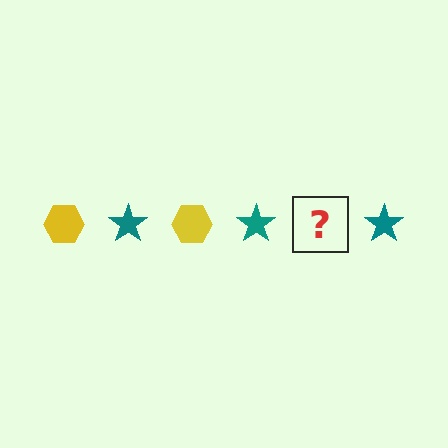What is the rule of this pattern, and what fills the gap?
The rule is that the pattern alternates between yellow hexagon and teal star. The gap should be filled with a yellow hexagon.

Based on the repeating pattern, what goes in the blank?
The blank should be a yellow hexagon.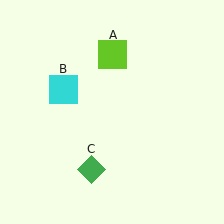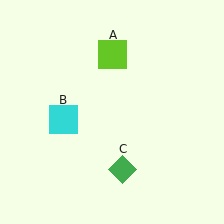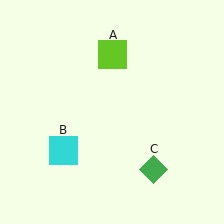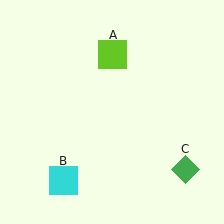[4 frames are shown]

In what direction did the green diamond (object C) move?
The green diamond (object C) moved right.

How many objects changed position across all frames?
2 objects changed position: cyan square (object B), green diamond (object C).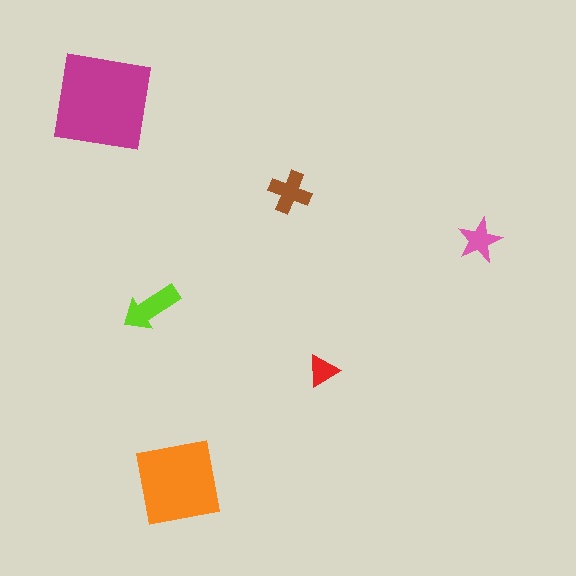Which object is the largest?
The magenta square.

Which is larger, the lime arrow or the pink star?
The lime arrow.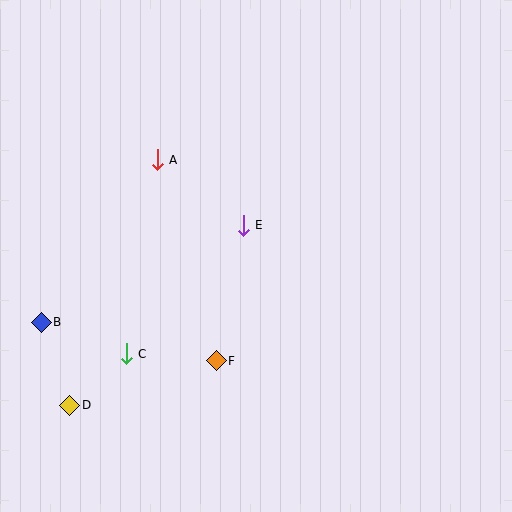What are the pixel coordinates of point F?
Point F is at (216, 361).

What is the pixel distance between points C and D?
The distance between C and D is 76 pixels.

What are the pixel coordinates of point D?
Point D is at (70, 405).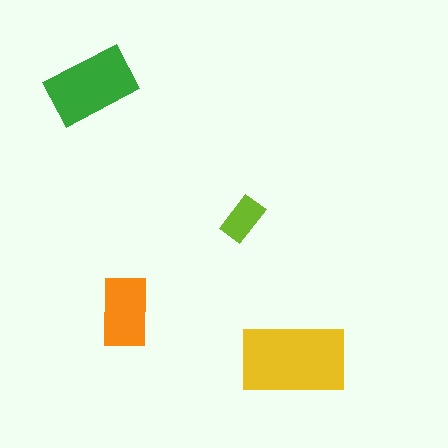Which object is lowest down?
The yellow rectangle is bottommost.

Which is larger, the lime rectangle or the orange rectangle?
The orange one.